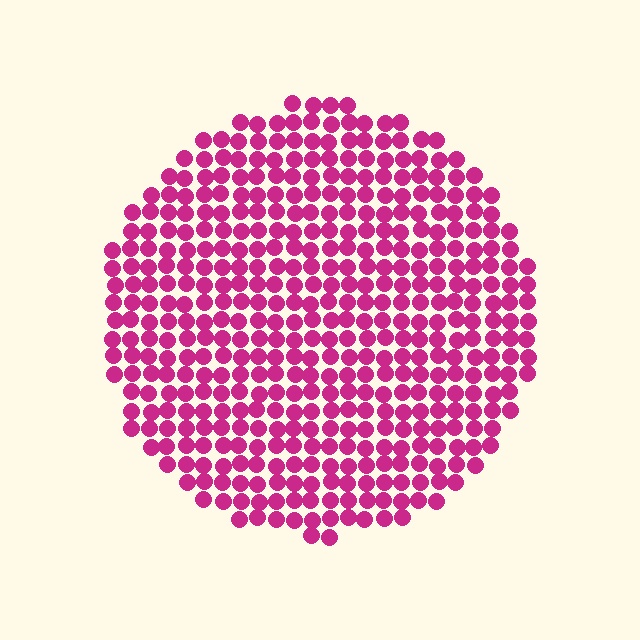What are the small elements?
The small elements are circles.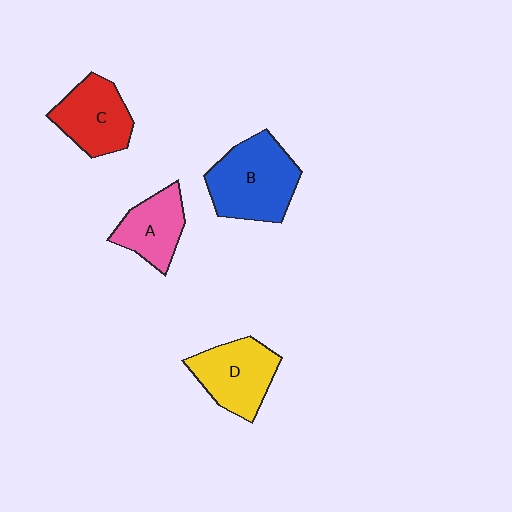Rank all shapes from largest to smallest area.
From largest to smallest: B (blue), D (yellow), C (red), A (pink).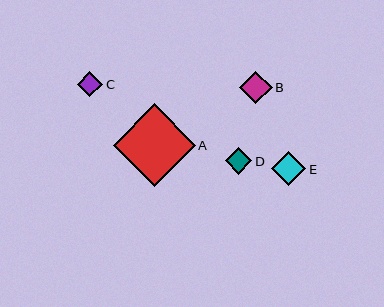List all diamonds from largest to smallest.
From largest to smallest: A, E, B, D, C.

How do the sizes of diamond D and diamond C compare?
Diamond D and diamond C are approximately the same size.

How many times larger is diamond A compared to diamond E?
Diamond A is approximately 2.4 times the size of diamond E.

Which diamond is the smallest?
Diamond C is the smallest with a size of approximately 26 pixels.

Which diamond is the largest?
Diamond A is the largest with a size of approximately 82 pixels.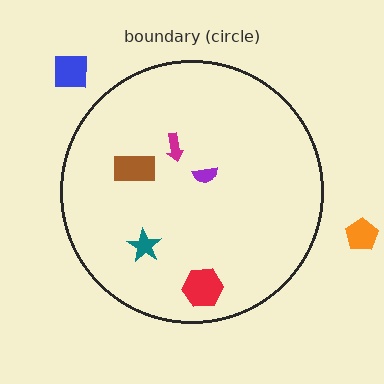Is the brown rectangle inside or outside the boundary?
Inside.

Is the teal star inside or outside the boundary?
Inside.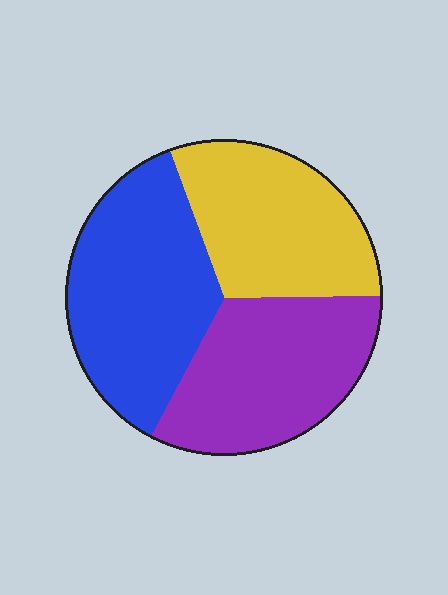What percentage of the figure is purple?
Purple takes up about one third (1/3) of the figure.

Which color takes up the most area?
Blue, at roughly 35%.